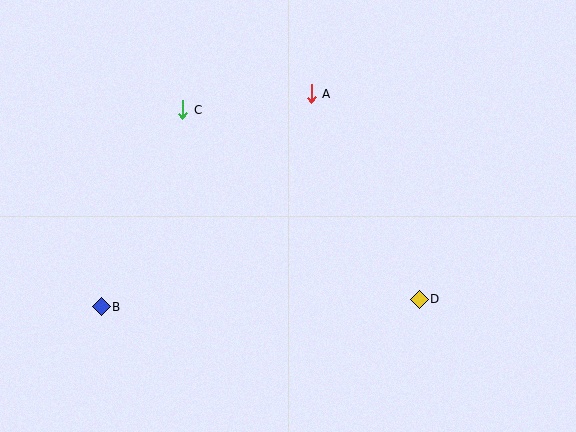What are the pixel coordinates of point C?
Point C is at (183, 110).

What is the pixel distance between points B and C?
The distance between B and C is 213 pixels.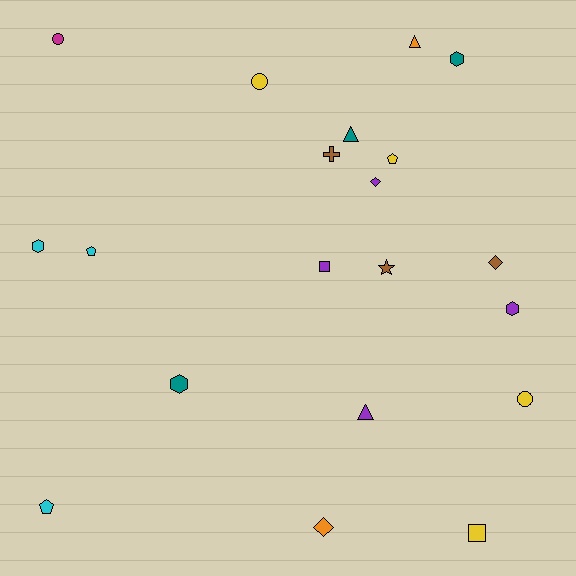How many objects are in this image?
There are 20 objects.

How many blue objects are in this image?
There are no blue objects.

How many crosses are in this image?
There is 1 cross.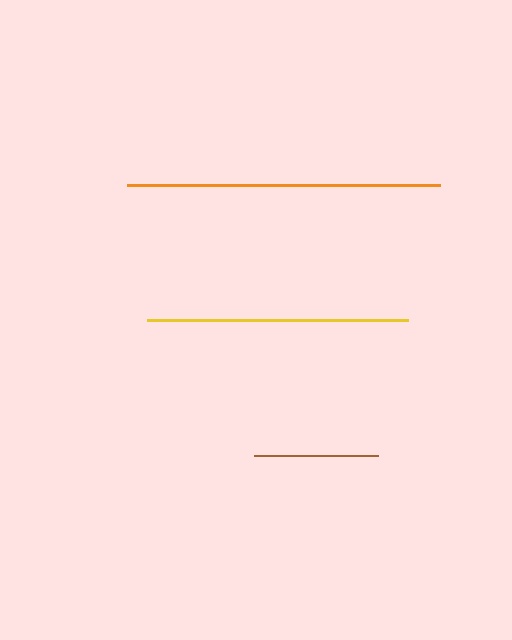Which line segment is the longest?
The orange line is the longest at approximately 313 pixels.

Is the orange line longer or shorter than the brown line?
The orange line is longer than the brown line.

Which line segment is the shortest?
The brown line is the shortest at approximately 124 pixels.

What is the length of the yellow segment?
The yellow segment is approximately 261 pixels long.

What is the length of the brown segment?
The brown segment is approximately 124 pixels long.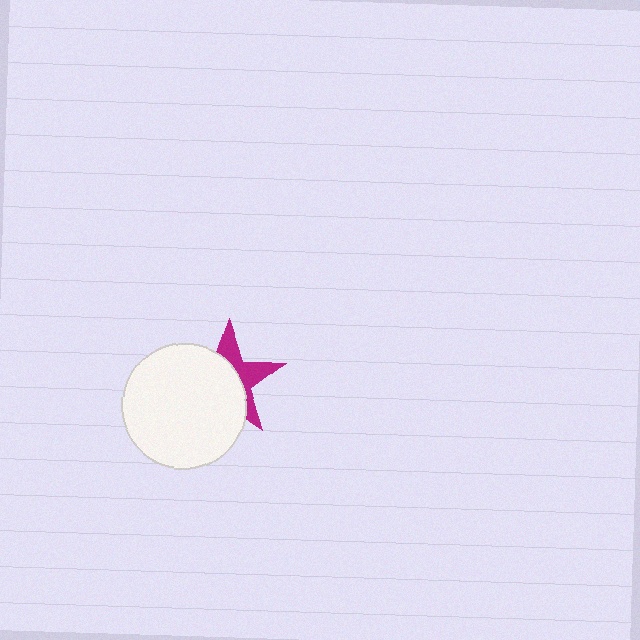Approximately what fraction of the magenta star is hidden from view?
Roughly 61% of the magenta star is hidden behind the white circle.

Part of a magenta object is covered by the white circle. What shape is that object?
It is a star.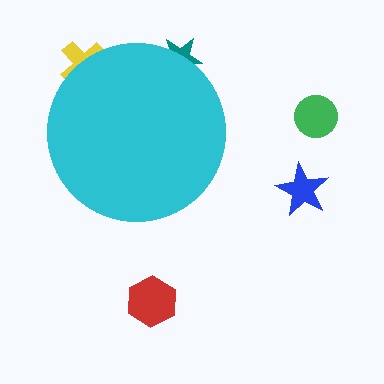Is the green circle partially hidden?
No, the green circle is fully visible.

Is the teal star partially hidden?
Yes, the teal star is partially hidden behind the cyan circle.